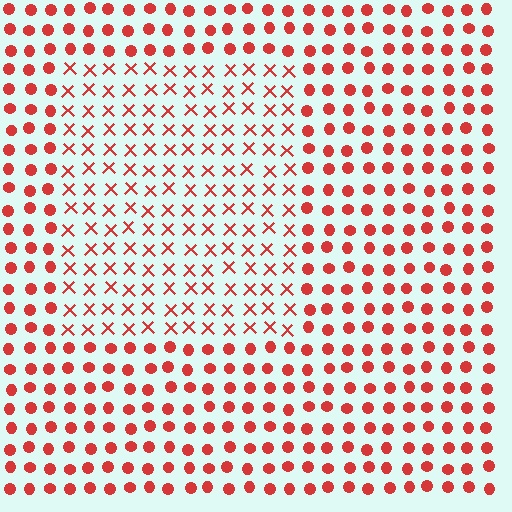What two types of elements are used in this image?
The image uses X marks inside the rectangle region and circles outside it.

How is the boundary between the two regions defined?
The boundary is defined by a change in element shape: X marks inside vs. circles outside. All elements share the same color and spacing.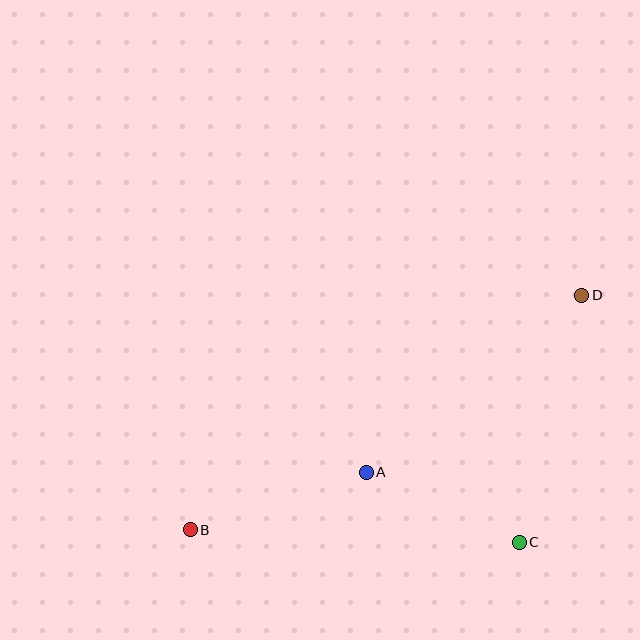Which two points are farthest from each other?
Points B and D are farthest from each other.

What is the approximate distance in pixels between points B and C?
The distance between B and C is approximately 329 pixels.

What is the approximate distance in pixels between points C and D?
The distance between C and D is approximately 255 pixels.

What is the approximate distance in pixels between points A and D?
The distance between A and D is approximately 279 pixels.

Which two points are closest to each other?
Points A and C are closest to each other.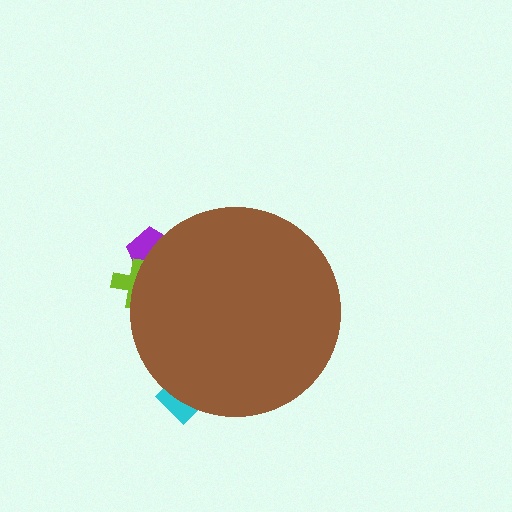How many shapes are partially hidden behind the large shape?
3 shapes are partially hidden.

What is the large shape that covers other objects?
A brown circle.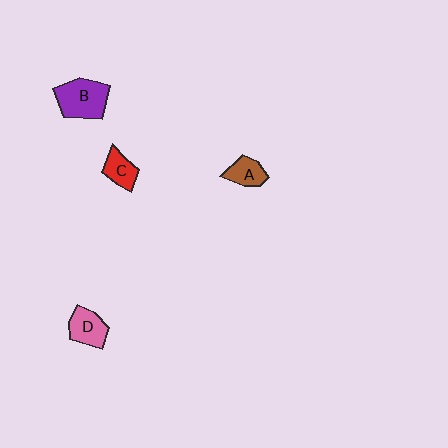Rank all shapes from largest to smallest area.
From largest to smallest: B (purple), D (pink), C (red), A (brown).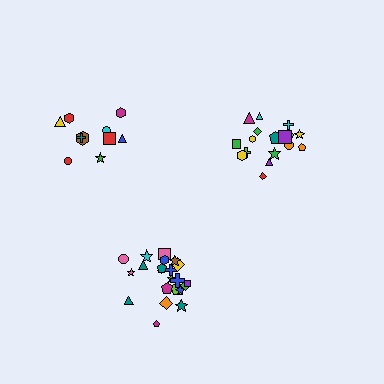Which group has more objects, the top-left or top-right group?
The top-right group.